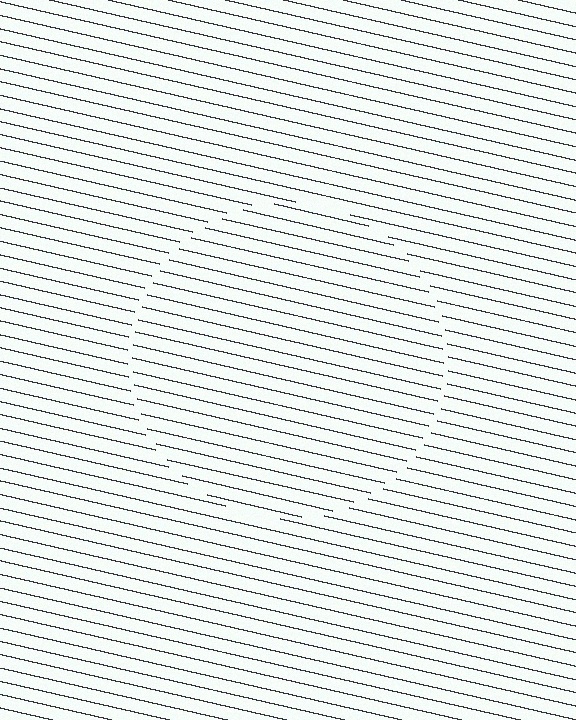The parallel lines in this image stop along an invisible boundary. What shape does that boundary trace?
An illusory circle. The interior of the shape contains the same grating, shifted by half a period — the contour is defined by the phase discontinuity where line-ends from the inner and outer gratings abut.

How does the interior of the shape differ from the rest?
The interior of the shape contains the same grating, shifted by half a period — the contour is defined by the phase discontinuity where line-ends from the inner and outer gratings abut.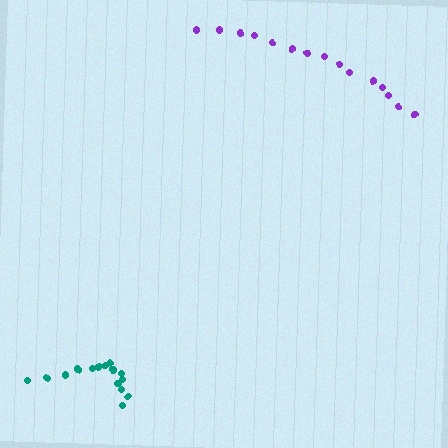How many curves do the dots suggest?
There are 2 distinct paths.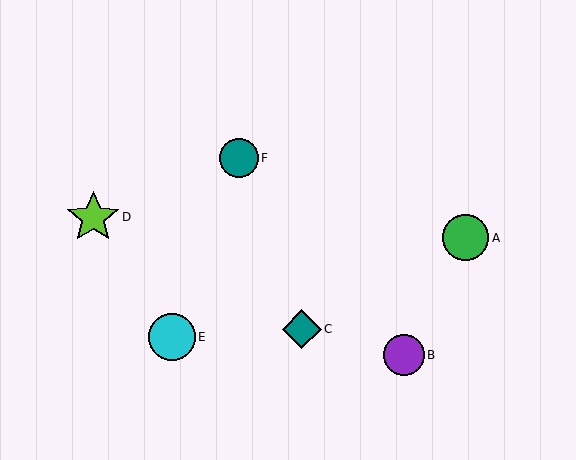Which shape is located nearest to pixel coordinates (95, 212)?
The lime star (labeled D) at (93, 217) is nearest to that location.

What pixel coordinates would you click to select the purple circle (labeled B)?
Click at (404, 355) to select the purple circle B.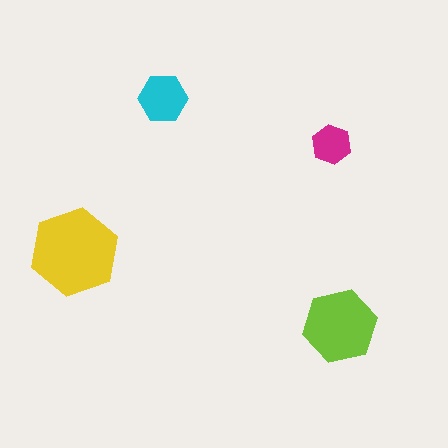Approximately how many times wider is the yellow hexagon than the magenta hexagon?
About 2 times wider.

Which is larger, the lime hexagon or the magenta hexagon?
The lime one.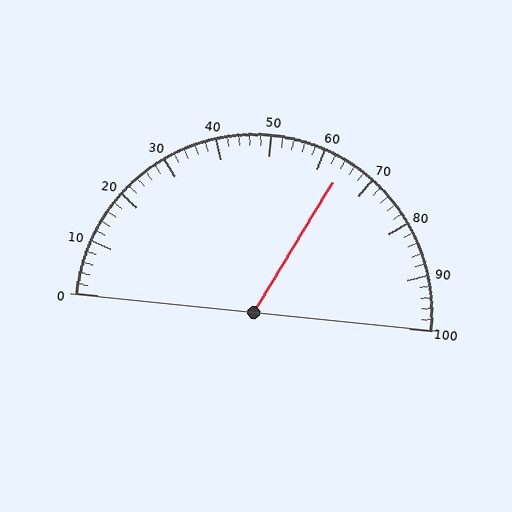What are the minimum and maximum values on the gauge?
The gauge ranges from 0 to 100.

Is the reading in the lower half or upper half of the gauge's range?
The reading is in the upper half of the range (0 to 100).